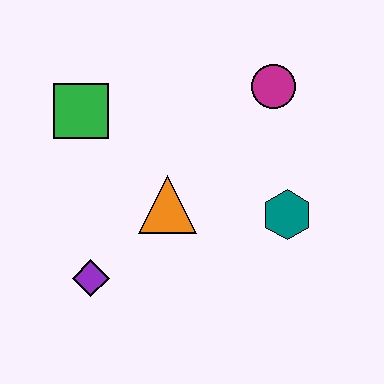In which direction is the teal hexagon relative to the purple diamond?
The teal hexagon is to the right of the purple diamond.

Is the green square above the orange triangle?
Yes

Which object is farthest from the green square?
The teal hexagon is farthest from the green square.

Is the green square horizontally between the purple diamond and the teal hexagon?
No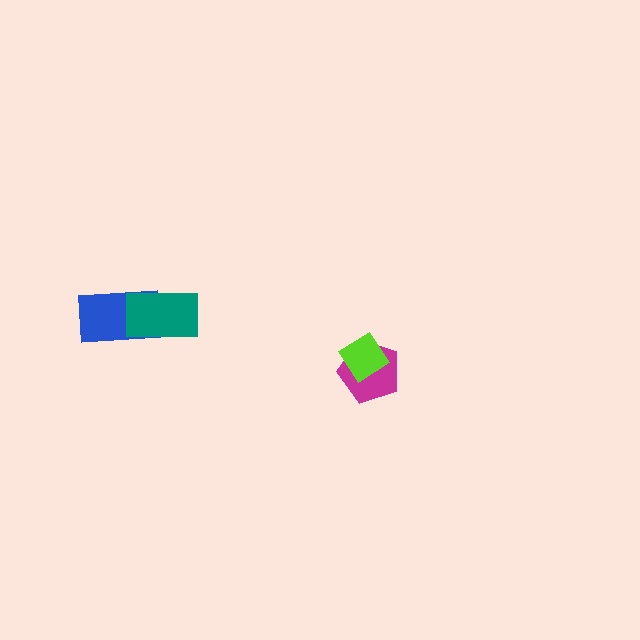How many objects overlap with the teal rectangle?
1 object overlaps with the teal rectangle.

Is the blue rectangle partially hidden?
Yes, it is partially covered by another shape.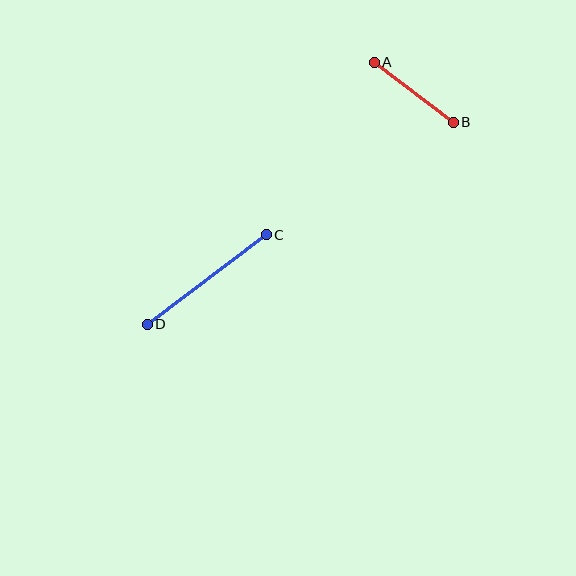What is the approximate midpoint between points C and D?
The midpoint is at approximately (207, 280) pixels.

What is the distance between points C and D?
The distance is approximately 149 pixels.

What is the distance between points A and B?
The distance is approximately 99 pixels.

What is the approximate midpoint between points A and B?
The midpoint is at approximately (414, 92) pixels.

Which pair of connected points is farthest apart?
Points C and D are farthest apart.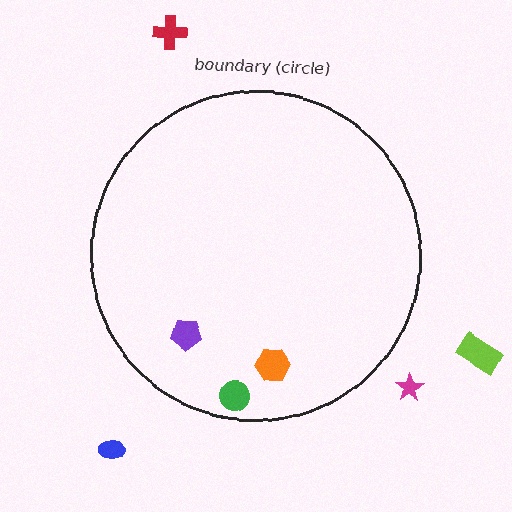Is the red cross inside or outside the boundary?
Outside.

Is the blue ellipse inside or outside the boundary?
Outside.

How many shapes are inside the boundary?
3 inside, 4 outside.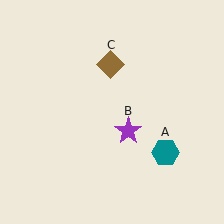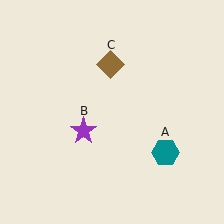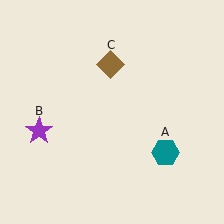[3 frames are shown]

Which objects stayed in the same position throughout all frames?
Teal hexagon (object A) and brown diamond (object C) remained stationary.